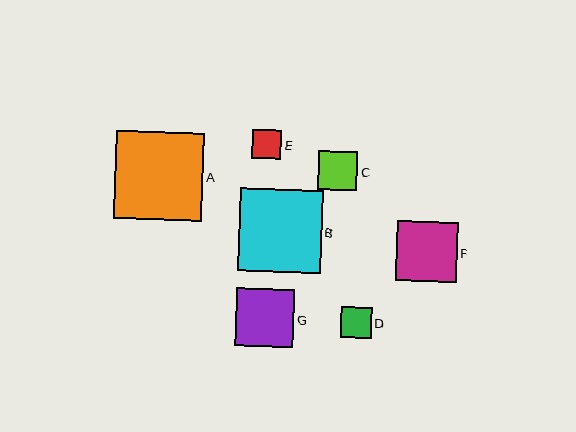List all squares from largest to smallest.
From largest to smallest: A, B, F, G, C, D, E.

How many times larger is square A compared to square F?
Square A is approximately 1.5 times the size of square F.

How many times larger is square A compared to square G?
Square A is approximately 1.5 times the size of square G.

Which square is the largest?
Square A is the largest with a size of approximately 88 pixels.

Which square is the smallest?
Square E is the smallest with a size of approximately 29 pixels.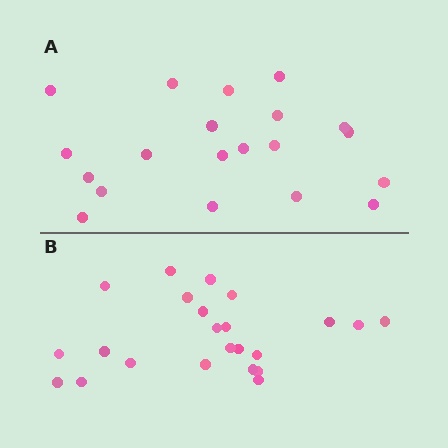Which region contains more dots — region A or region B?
Region B (the bottom region) has more dots.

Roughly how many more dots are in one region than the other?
Region B has just a few more — roughly 2 or 3 more dots than region A.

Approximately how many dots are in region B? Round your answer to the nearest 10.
About 20 dots. (The exact count is 23, which rounds to 20.)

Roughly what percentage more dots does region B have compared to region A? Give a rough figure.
About 15% more.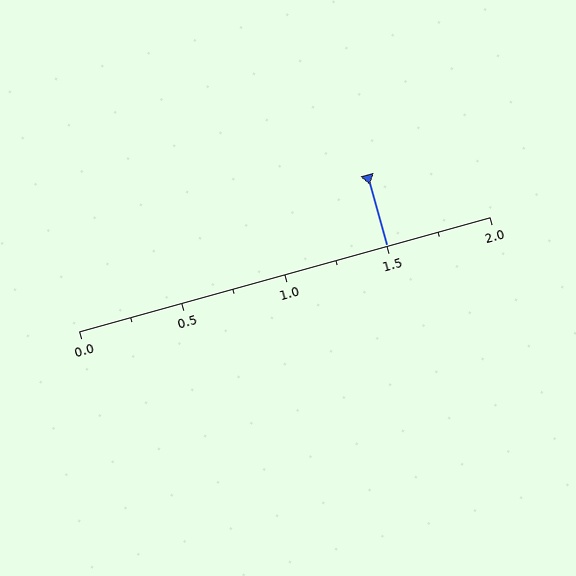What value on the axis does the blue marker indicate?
The marker indicates approximately 1.5.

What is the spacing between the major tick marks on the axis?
The major ticks are spaced 0.5 apart.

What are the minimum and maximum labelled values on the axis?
The axis runs from 0.0 to 2.0.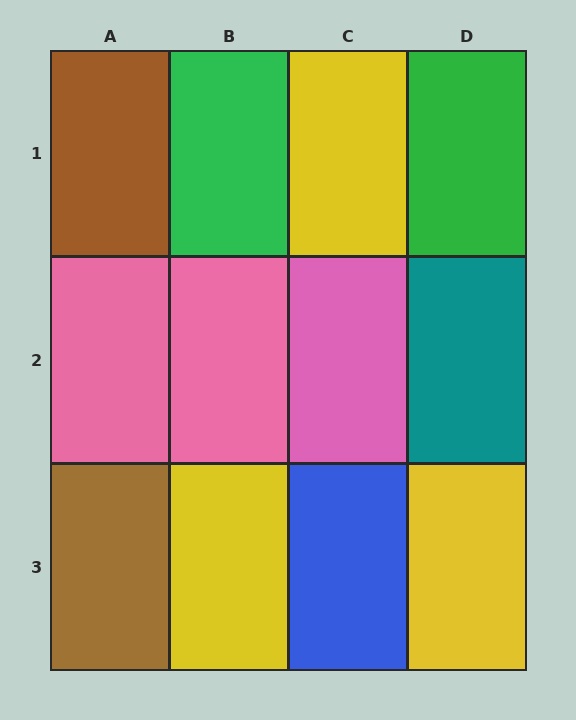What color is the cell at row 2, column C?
Pink.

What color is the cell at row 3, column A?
Brown.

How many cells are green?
2 cells are green.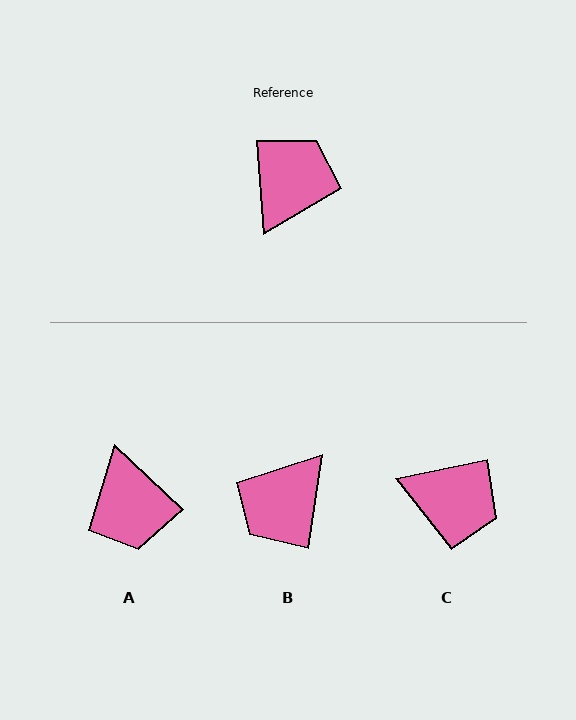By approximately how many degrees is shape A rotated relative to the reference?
Approximately 138 degrees clockwise.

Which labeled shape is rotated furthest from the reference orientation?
B, about 167 degrees away.